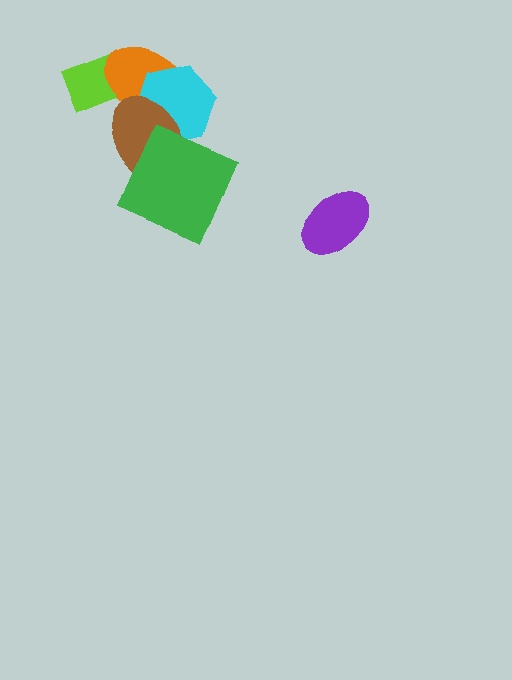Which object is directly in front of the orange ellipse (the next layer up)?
The cyan hexagon is directly in front of the orange ellipse.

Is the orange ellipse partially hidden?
Yes, it is partially covered by another shape.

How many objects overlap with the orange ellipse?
3 objects overlap with the orange ellipse.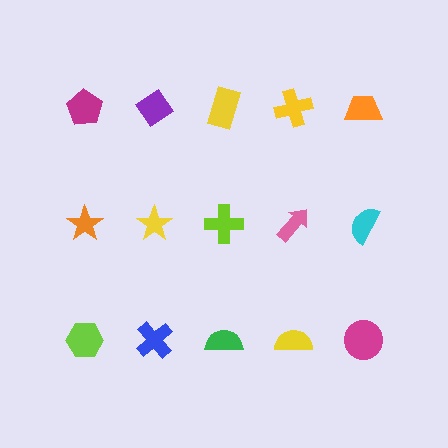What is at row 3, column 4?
A yellow semicircle.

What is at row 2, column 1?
An orange star.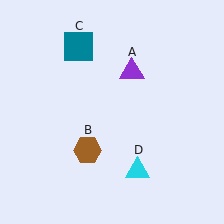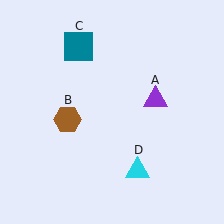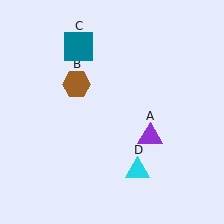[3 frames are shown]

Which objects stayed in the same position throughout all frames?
Teal square (object C) and cyan triangle (object D) remained stationary.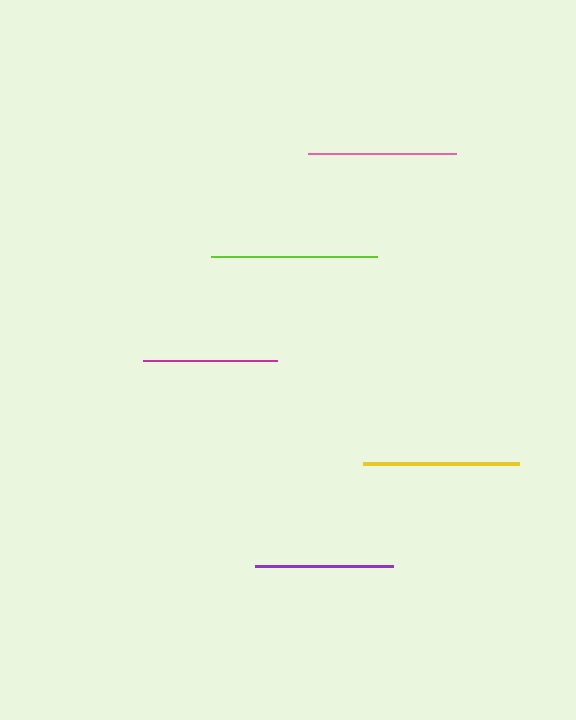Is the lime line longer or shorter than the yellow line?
The lime line is longer than the yellow line.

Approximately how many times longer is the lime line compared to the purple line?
The lime line is approximately 1.2 times the length of the purple line.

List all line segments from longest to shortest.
From longest to shortest: lime, yellow, pink, purple, magenta.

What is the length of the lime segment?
The lime segment is approximately 166 pixels long.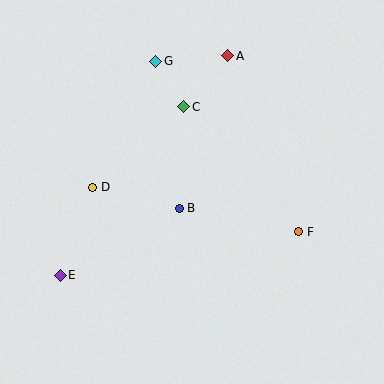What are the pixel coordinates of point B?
Point B is at (179, 208).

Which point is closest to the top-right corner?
Point A is closest to the top-right corner.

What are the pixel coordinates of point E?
Point E is at (60, 275).